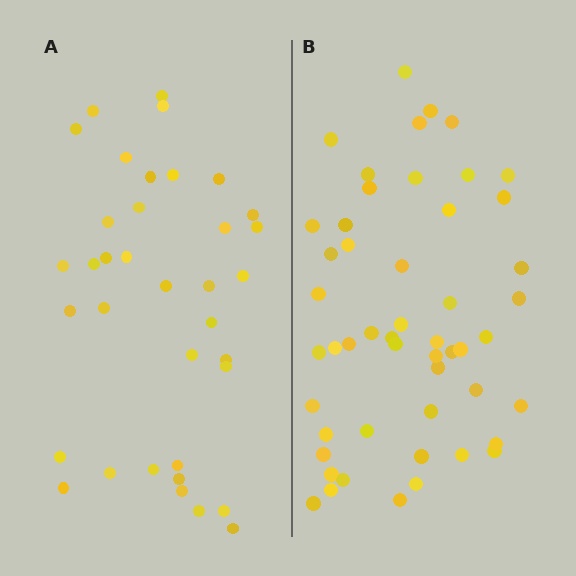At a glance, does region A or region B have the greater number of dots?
Region B (the right region) has more dots.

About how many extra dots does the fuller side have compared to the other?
Region B has approximately 15 more dots than region A.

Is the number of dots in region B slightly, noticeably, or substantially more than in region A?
Region B has noticeably more, but not dramatically so. The ratio is roughly 1.4 to 1.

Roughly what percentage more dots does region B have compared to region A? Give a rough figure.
About 40% more.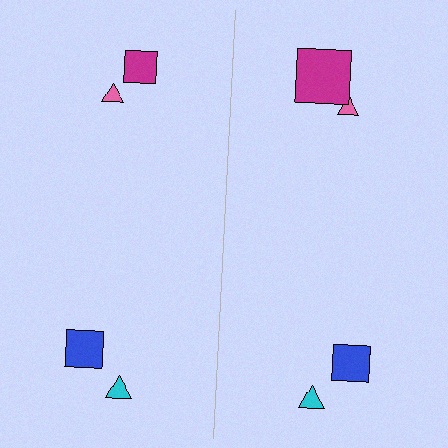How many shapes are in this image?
There are 8 shapes in this image.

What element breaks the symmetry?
The magenta square on the right side has a different size than its mirror counterpart.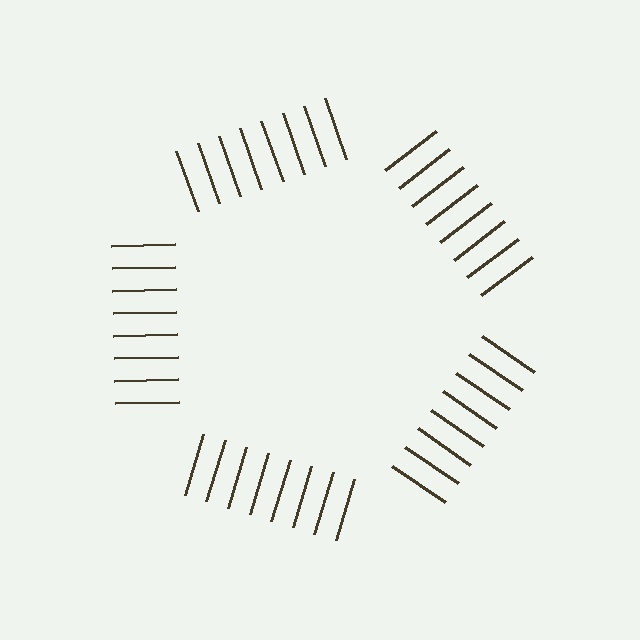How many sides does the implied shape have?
5 sides — the line-ends trace a pentagon.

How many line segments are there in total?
40 — 8 along each of the 5 edges.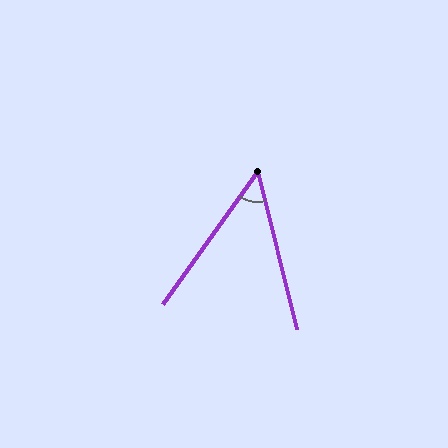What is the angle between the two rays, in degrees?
Approximately 49 degrees.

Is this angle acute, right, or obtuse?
It is acute.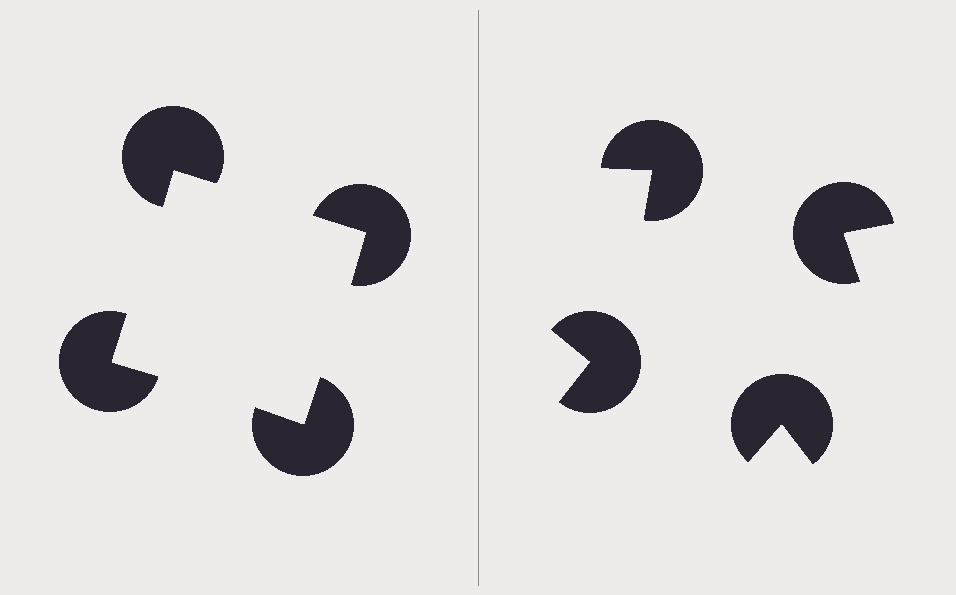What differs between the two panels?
The pac-man discs are positioned identically on both sides; only the wedge orientations differ. On the left they align to a square; on the right they are misaligned.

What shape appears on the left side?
An illusory square.